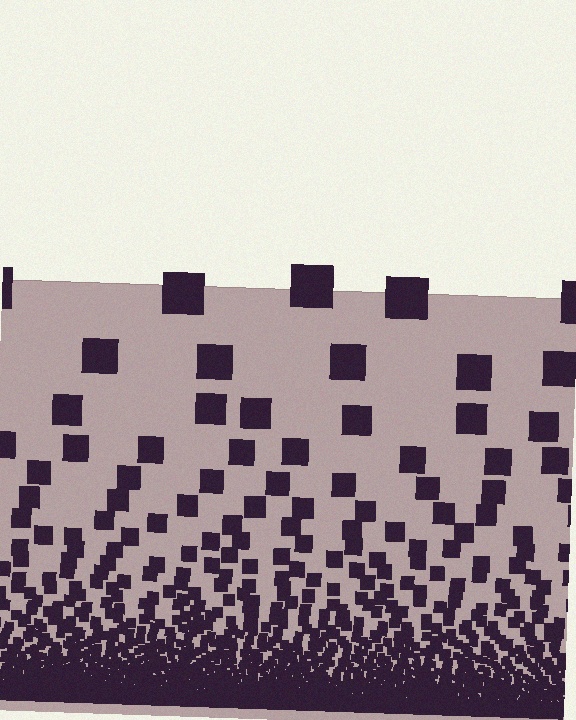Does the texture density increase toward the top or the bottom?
Density increases toward the bottom.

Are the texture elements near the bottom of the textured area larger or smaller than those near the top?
Smaller. The gradient is inverted — elements near the bottom are smaller and denser.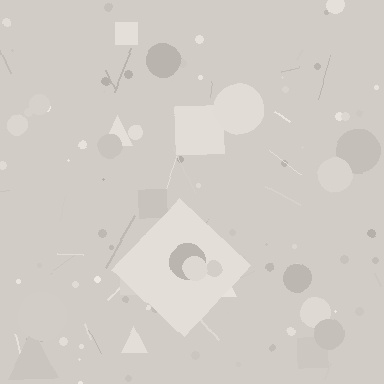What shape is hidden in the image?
A diamond is hidden in the image.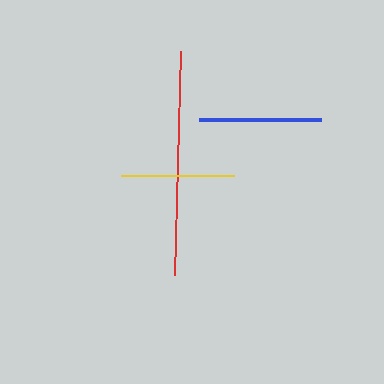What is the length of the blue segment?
The blue segment is approximately 122 pixels long.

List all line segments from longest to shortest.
From longest to shortest: red, blue, yellow.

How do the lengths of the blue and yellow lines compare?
The blue and yellow lines are approximately the same length.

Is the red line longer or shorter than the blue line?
The red line is longer than the blue line.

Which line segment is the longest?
The red line is the longest at approximately 225 pixels.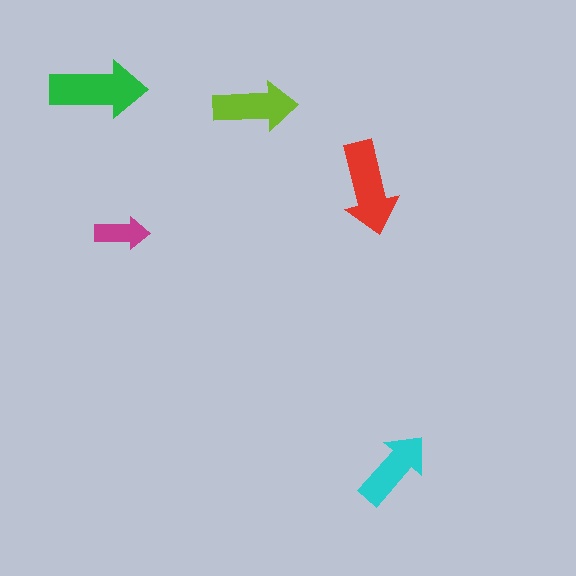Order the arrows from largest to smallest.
the green one, the red one, the lime one, the cyan one, the magenta one.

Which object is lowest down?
The cyan arrow is bottommost.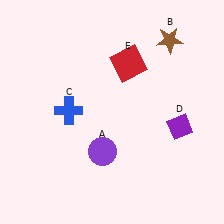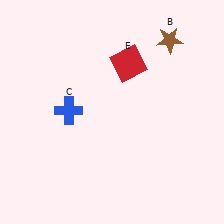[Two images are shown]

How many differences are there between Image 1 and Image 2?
There are 2 differences between the two images.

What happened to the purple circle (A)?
The purple circle (A) was removed in Image 2. It was in the bottom-left area of Image 1.